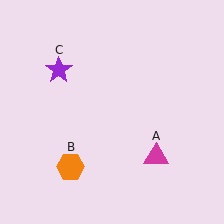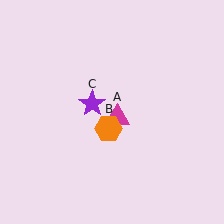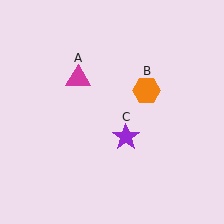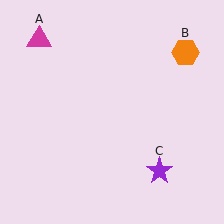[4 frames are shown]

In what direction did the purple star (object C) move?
The purple star (object C) moved down and to the right.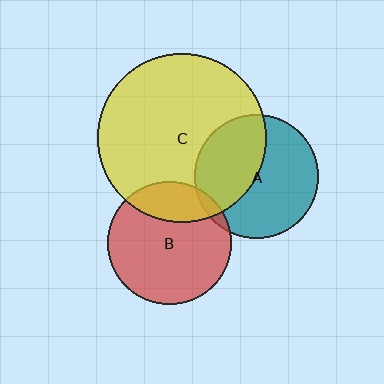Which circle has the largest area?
Circle C (yellow).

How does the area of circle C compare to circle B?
Approximately 1.9 times.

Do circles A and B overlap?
Yes.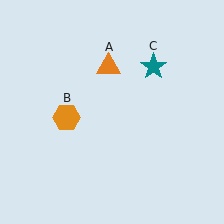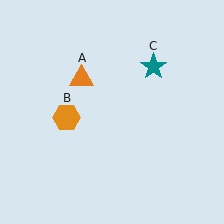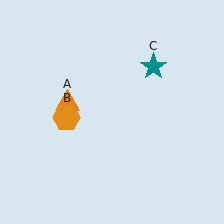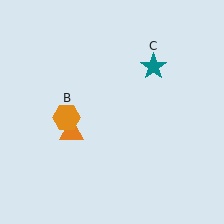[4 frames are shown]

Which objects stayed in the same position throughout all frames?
Orange hexagon (object B) and teal star (object C) remained stationary.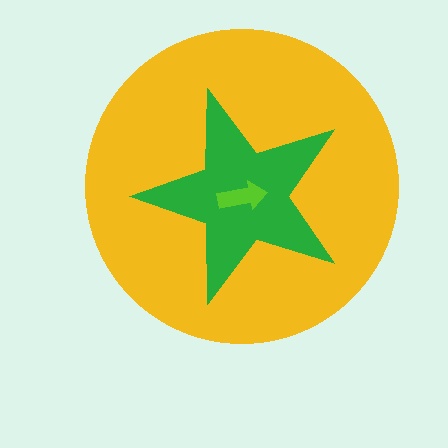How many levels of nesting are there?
3.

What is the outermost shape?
The yellow circle.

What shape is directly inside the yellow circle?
The green star.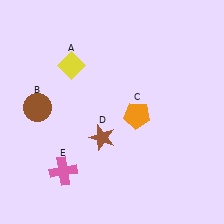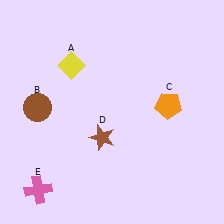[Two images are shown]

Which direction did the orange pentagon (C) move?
The orange pentagon (C) moved right.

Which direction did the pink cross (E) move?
The pink cross (E) moved left.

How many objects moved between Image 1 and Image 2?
2 objects moved between the two images.